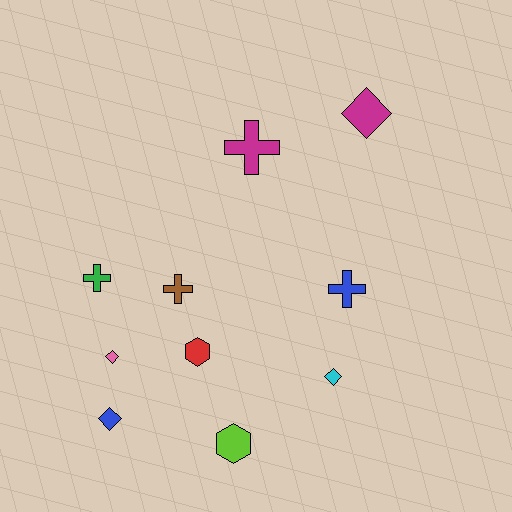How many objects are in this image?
There are 10 objects.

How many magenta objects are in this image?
There are 2 magenta objects.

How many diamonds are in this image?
There are 4 diamonds.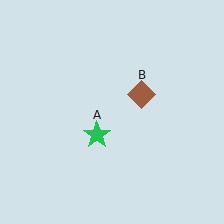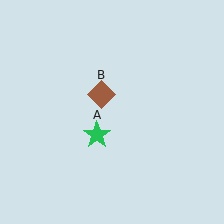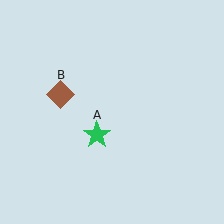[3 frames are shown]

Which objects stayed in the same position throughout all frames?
Green star (object A) remained stationary.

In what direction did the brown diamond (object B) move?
The brown diamond (object B) moved left.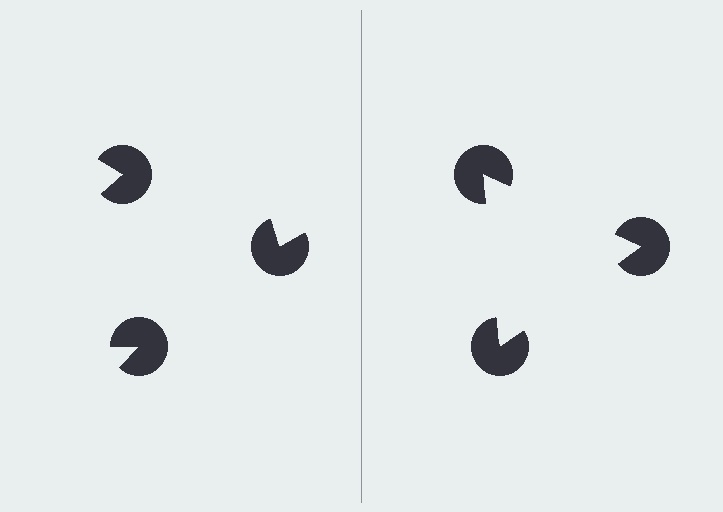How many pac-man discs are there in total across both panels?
6 — 3 on each side.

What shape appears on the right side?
An illusory triangle.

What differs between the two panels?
The pac-man discs are positioned identically on both sides; only the wedge orientations differ. On the right they align to a triangle; on the left they are misaligned.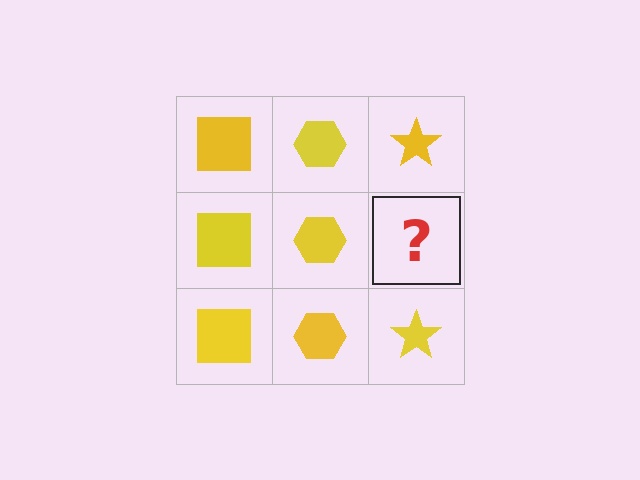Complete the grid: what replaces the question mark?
The question mark should be replaced with a yellow star.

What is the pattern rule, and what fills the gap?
The rule is that each column has a consistent shape. The gap should be filled with a yellow star.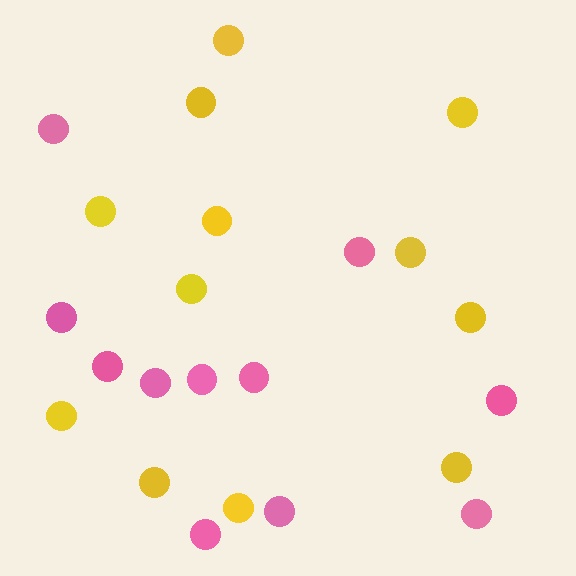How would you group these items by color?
There are 2 groups: one group of yellow circles (12) and one group of pink circles (11).